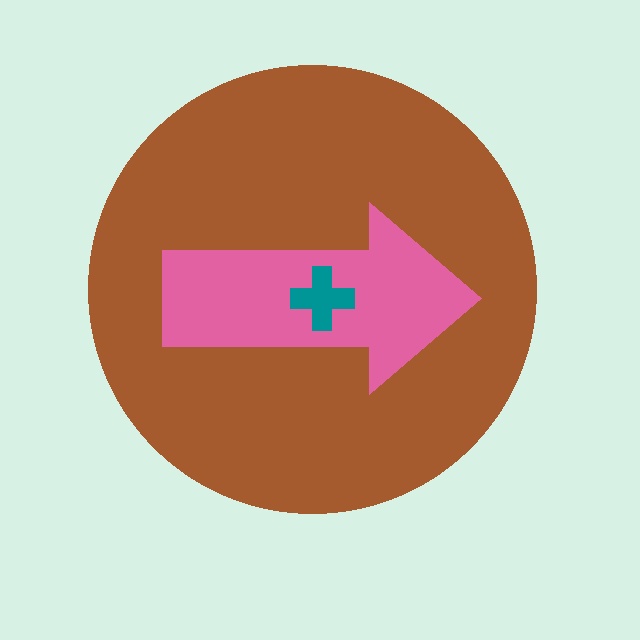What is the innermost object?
The teal cross.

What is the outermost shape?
The brown circle.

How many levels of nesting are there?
3.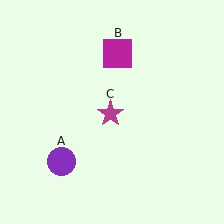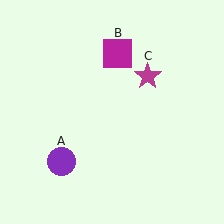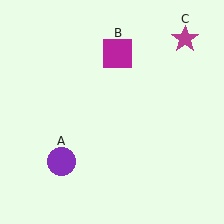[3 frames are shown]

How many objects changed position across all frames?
1 object changed position: magenta star (object C).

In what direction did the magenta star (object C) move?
The magenta star (object C) moved up and to the right.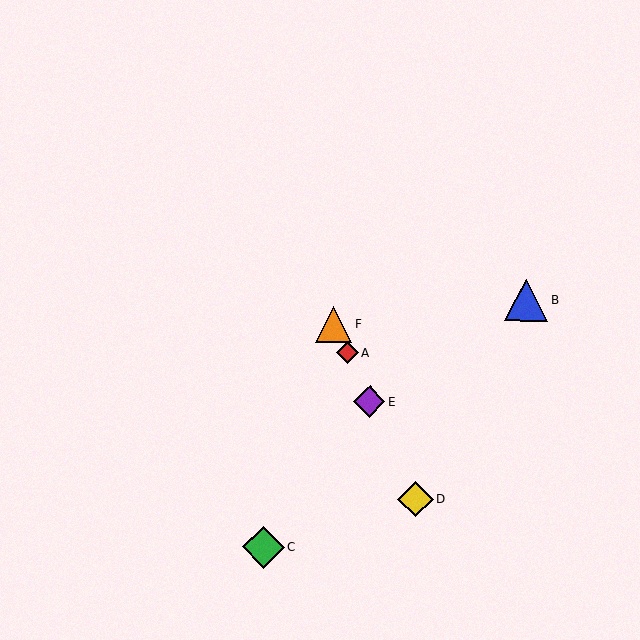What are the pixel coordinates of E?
Object E is at (370, 402).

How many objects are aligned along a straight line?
4 objects (A, D, E, F) are aligned along a straight line.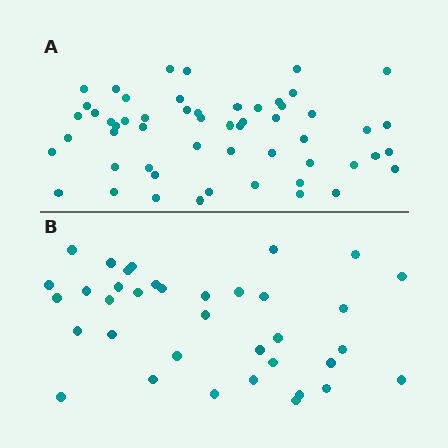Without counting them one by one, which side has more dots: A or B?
Region A (the top region) has more dots.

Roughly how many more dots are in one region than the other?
Region A has approximately 20 more dots than region B.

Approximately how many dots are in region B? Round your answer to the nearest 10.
About 40 dots. (The exact count is 36, which rounds to 40.)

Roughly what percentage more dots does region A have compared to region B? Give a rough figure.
About 55% more.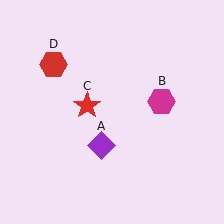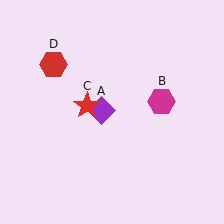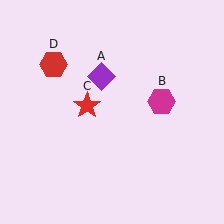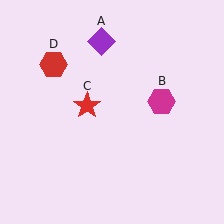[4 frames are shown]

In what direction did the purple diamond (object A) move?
The purple diamond (object A) moved up.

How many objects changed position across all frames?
1 object changed position: purple diamond (object A).